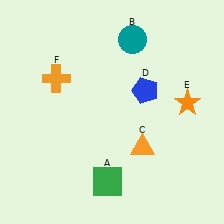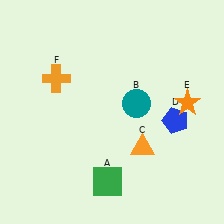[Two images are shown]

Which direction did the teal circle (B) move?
The teal circle (B) moved down.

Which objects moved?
The objects that moved are: the teal circle (B), the blue pentagon (D).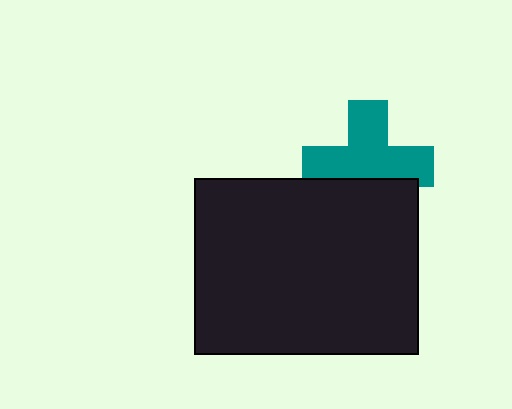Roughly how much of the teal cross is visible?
Most of it is visible (roughly 67%).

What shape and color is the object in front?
The object in front is a black rectangle.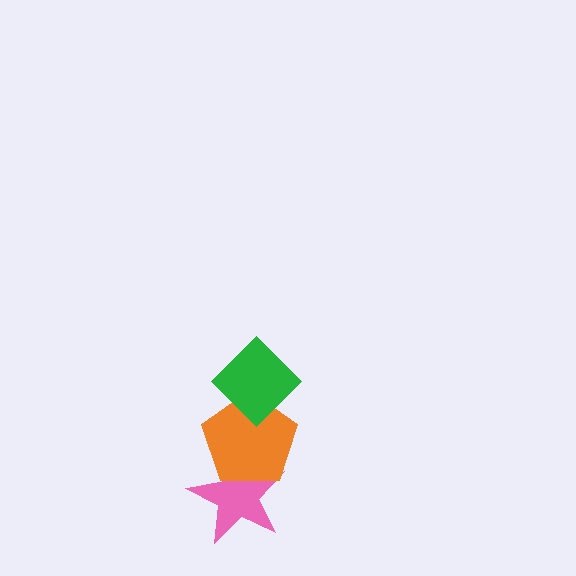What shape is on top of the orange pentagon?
The green diamond is on top of the orange pentagon.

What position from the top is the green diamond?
The green diamond is 1st from the top.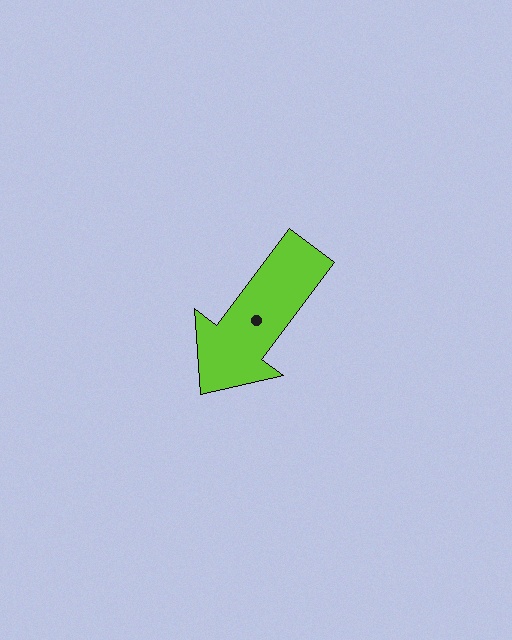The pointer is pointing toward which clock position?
Roughly 7 o'clock.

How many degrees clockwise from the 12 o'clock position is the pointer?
Approximately 217 degrees.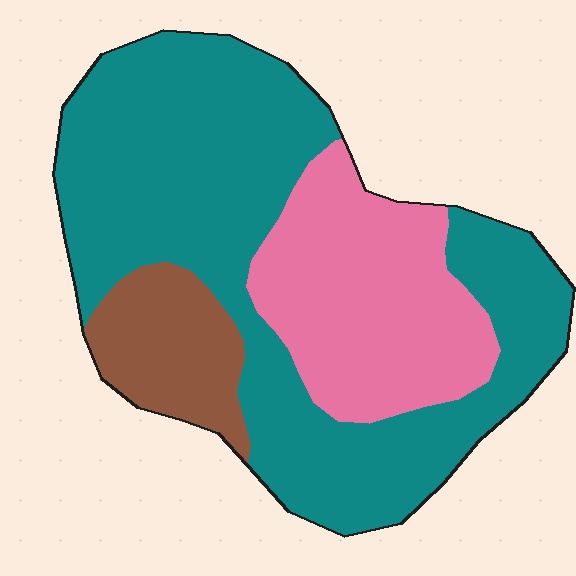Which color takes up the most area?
Teal, at roughly 60%.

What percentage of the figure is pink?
Pink covers around 25% of the figure.